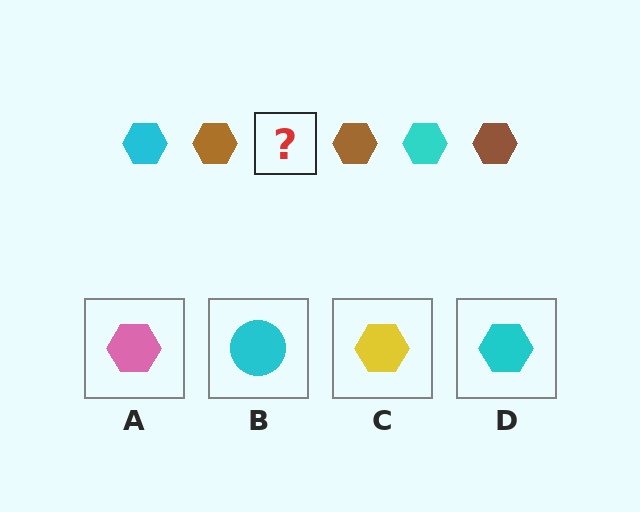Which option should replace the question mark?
Option D.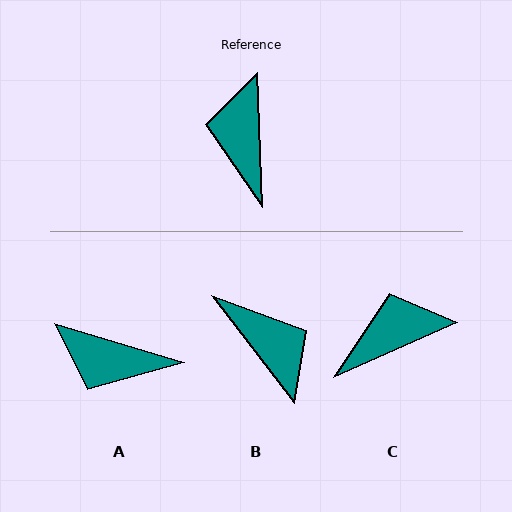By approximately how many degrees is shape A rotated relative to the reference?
Approximately 71 degrees counter-clockwise.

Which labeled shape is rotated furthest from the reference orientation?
B, about 145 degrees away.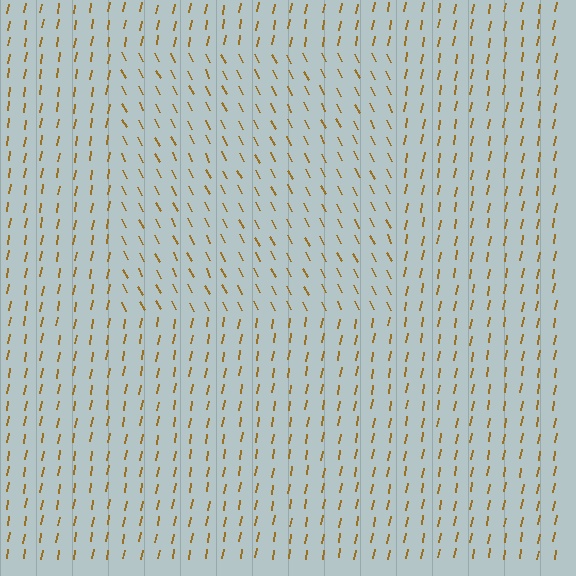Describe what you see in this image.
The image is filled with small brown line segments. A rectangle region in the image has lines oriented differently from the surrounding lines, creating a visible texture boundary.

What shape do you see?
I see a rectangle.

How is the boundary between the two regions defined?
The boundary is defined purely by a change in line orientation (approximately 37 degrees difference). All lines are the same color and thickness.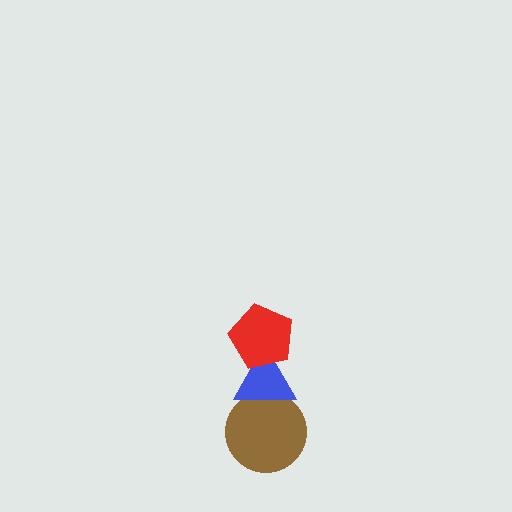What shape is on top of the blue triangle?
The red pentagon is on top of the blue triangle.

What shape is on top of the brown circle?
The blue triangle is on top of the brown circle.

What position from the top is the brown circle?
The brown circle is 3rd from the top.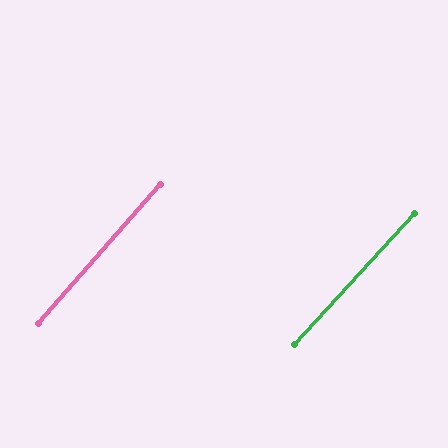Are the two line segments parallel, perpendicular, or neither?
Parallel — their directions differ by only 1.1°.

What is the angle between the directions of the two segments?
Approximately 1 degree.